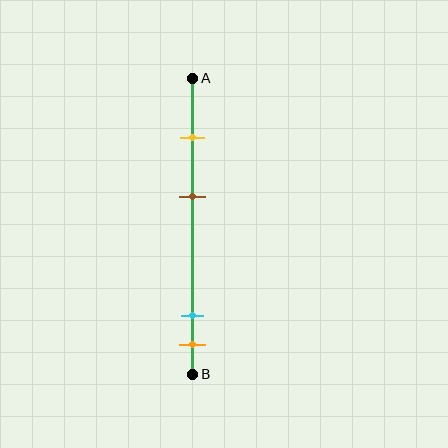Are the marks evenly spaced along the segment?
No, the marks are not evenly spaced.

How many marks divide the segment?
There are 4 marks dividing the segment.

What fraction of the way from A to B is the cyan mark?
The cyan mark is approximately 80% (0.8) of the way from A to B.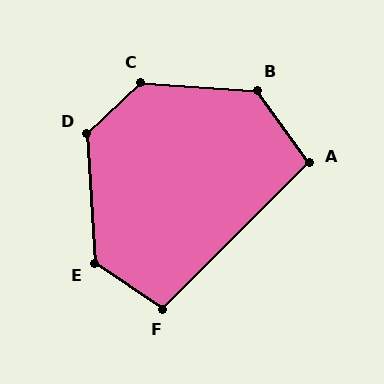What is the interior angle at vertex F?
Approximately 101 degrees (obtuse).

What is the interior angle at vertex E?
Approximately 128 degrees (obtuse).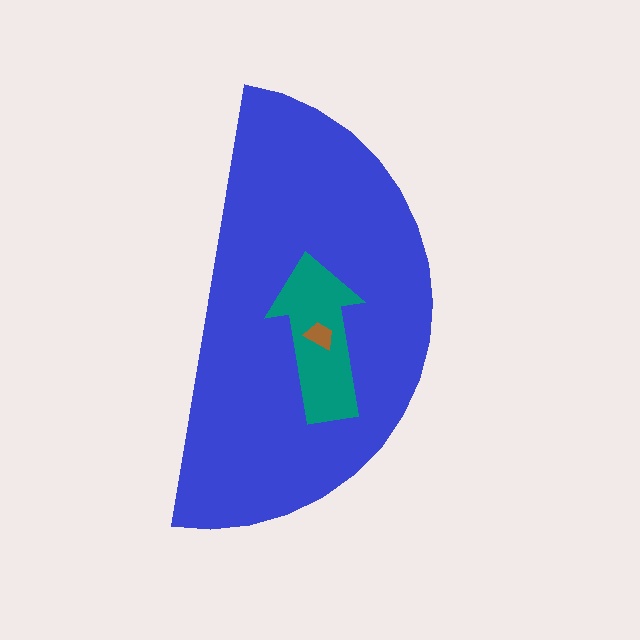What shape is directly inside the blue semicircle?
The teal arrow.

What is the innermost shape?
The brown trapezoid.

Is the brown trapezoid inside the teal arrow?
Yes.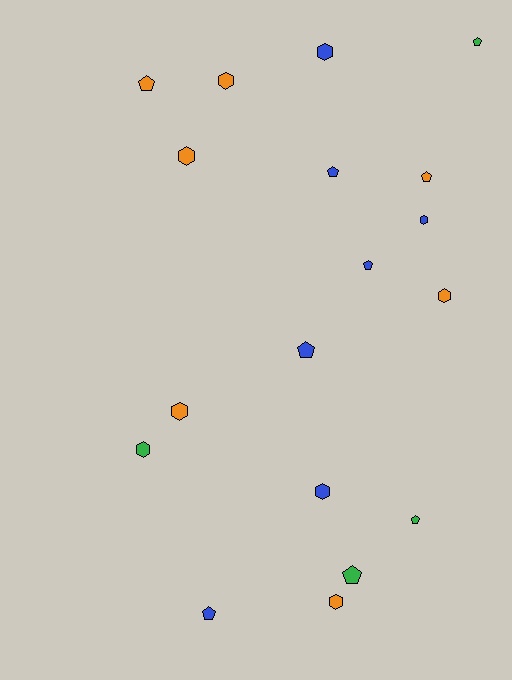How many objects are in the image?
There are 18 objects.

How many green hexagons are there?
There is 1 green hexagon.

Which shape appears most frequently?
Hexagon, with 9 objects.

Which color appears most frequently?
Blue, with 7 objects.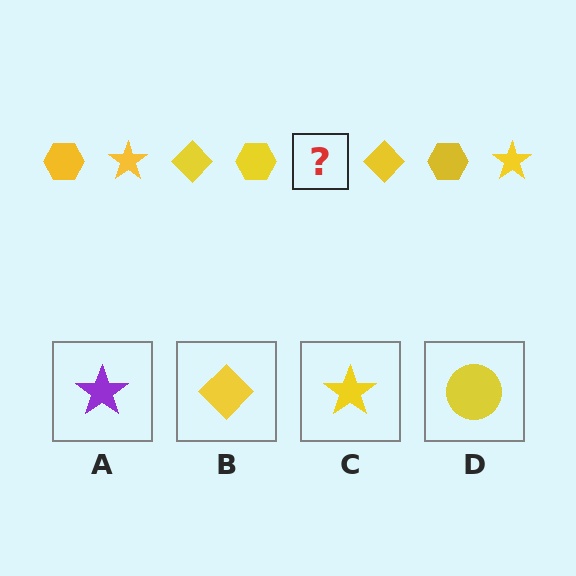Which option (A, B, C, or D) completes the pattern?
C.